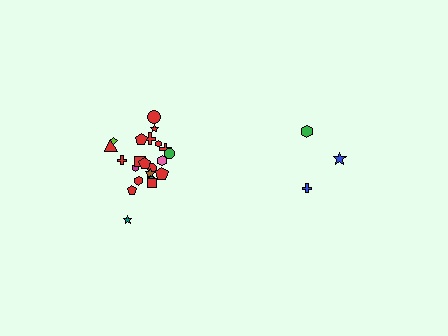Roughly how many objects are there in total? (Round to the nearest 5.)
Roughly 25 objects in total.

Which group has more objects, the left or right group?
The left group.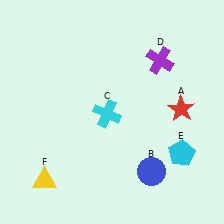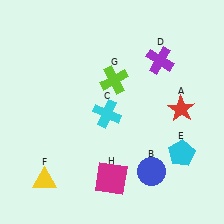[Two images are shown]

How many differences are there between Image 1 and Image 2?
There are 2 differences between the two images.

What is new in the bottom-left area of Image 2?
A magenta square (H) was added in the bottom-left area of Image 2.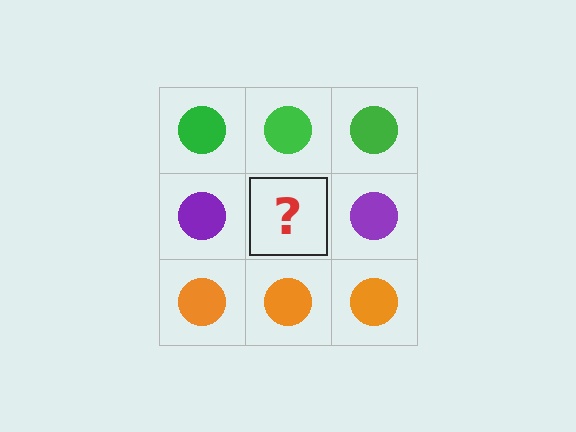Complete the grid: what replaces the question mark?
The question mark should be replaced with a purple circle.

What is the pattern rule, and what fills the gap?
The rule is that each row has a consistent color. The gap should be filled with a purple circle.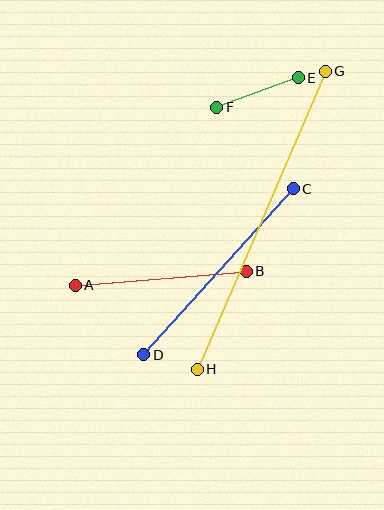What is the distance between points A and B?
The distance is approximately 172 pixels.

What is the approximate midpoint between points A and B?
The midpoint is at approximately (161, 278) pixels.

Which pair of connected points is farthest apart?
Points G and H are farthest apart.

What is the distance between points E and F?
The distance is approximately 87 pixels.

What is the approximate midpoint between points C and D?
The midpoint is at approximately (218, 272) pixels.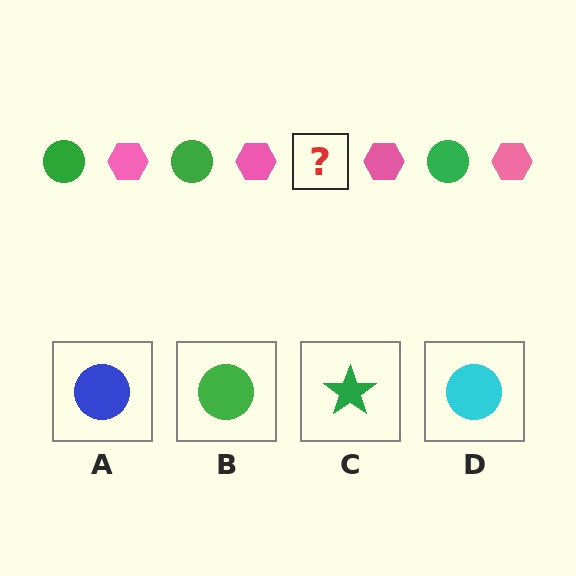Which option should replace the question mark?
Option B.